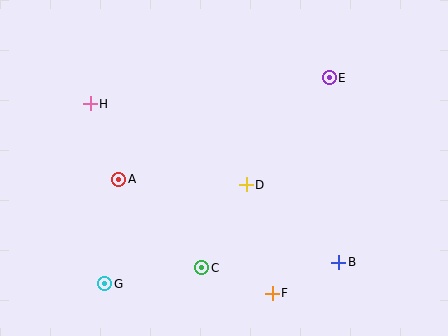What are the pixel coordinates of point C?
Point C is at (202, 268).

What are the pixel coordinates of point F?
Point F is at (272, 293).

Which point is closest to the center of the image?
Point D at (246, 185) is closest to the center.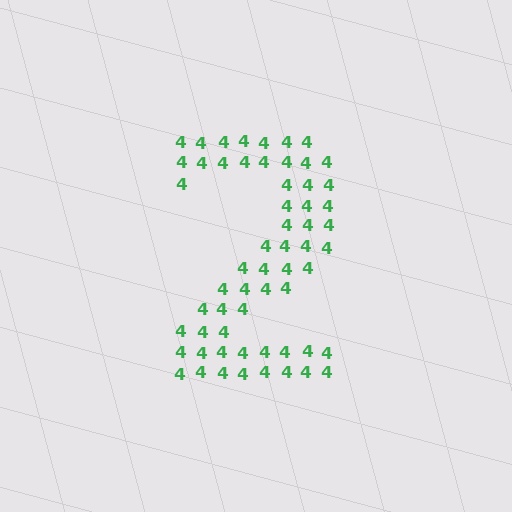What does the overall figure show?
The overall figure shows the digit 2.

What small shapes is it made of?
It is made of small digit 4's.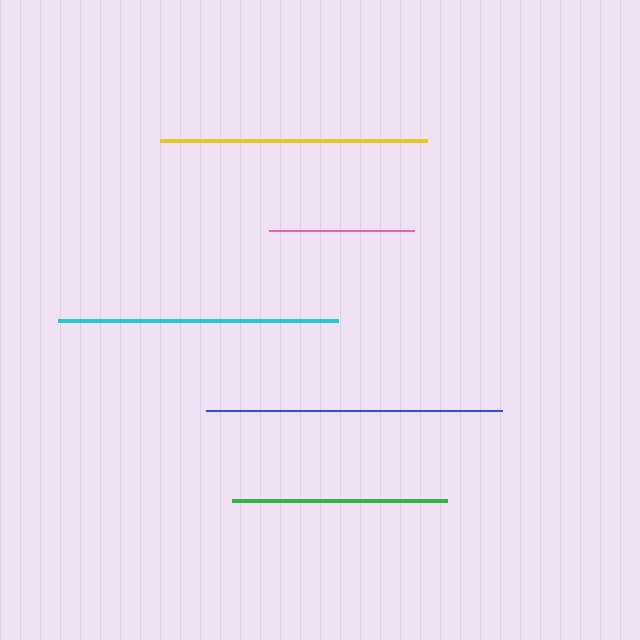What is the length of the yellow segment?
The yellow segment is approximately 268 pixels long.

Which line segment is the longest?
The blue line is the longest at approximately 296 pixels.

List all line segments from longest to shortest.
From longest to shortest: blue, cyan, yellow, green, pink.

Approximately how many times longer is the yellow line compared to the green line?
The yellow line is approximately 1.2 times the length of the green line.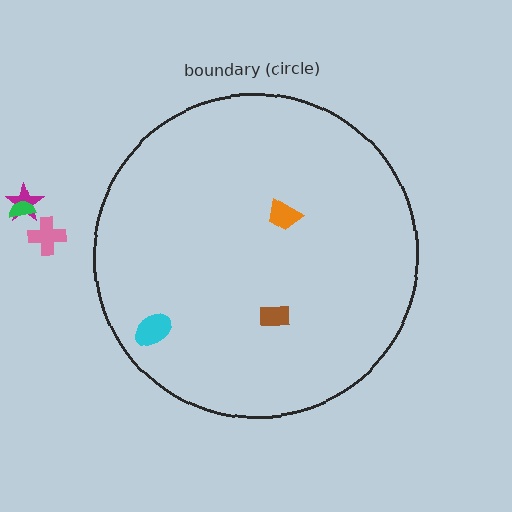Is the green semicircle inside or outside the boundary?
Outside.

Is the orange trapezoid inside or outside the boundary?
Inside.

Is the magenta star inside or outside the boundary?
Outside.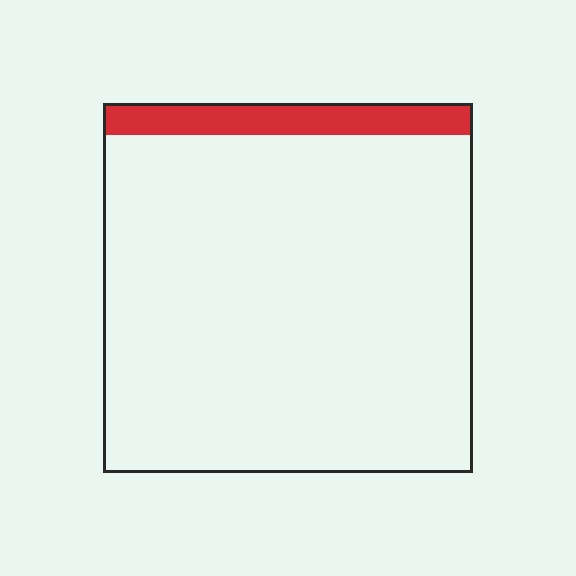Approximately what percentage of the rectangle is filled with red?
Approximately 10%.